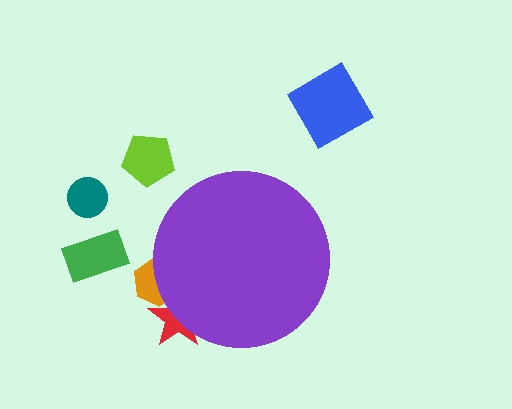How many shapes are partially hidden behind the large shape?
2 shapes are partially hidden.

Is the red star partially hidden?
Yes, the red star is partially hidden behind the purple circle.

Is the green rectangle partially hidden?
No, the green rectangle is fully visible.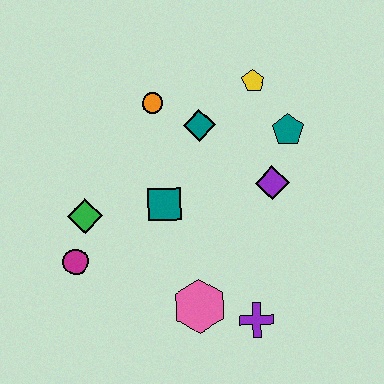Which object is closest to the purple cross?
The pink hexagon is closest to the purple cross.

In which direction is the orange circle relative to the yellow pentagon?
The orange circle is to the left of the yellow pentagon.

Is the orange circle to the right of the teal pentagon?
No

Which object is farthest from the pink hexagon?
The yellow pentagon is farthest from the pink hexagon.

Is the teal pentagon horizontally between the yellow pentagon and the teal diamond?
No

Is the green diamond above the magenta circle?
Yes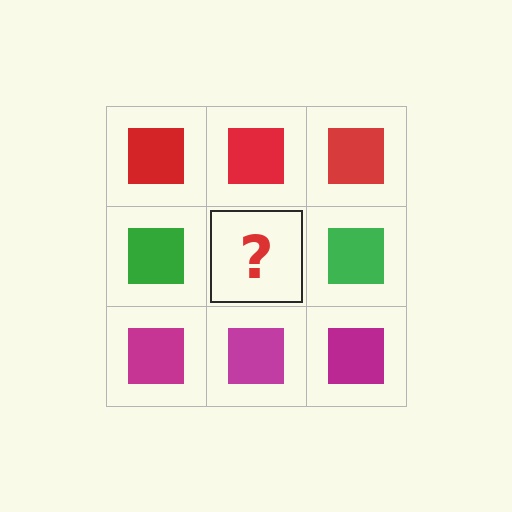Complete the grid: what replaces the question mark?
The question mark should be replaced with a green square.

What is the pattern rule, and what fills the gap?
The rule is that each row has a consistent color. The gap should be filled with a green square.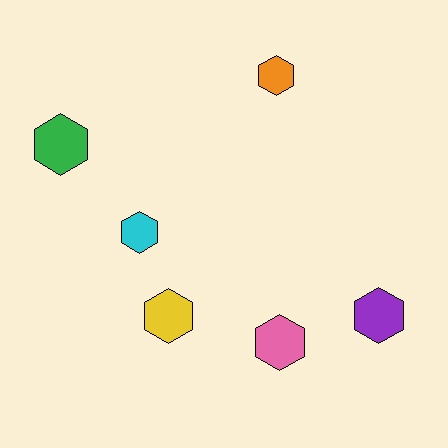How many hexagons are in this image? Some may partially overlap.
There are 6 hexagons.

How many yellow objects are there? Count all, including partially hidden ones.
There is 1 yellow object.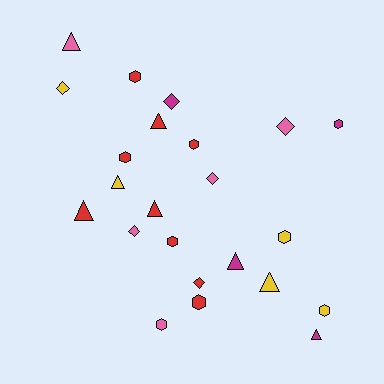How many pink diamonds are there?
There are 3 pink diamonds.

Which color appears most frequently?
Red, with 9 objects.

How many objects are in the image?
There are 23 objects.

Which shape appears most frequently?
Hexagon, with 9 objects.